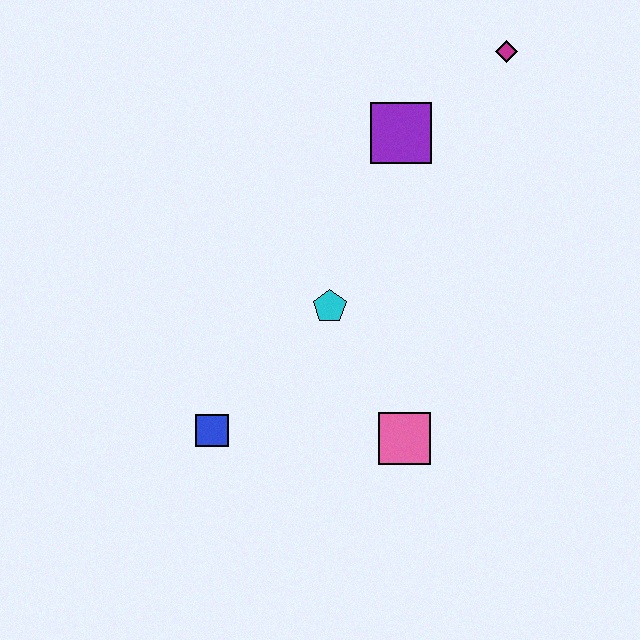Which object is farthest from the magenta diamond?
The blue square is farthest from the magenta diamond.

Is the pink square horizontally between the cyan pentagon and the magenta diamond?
Yes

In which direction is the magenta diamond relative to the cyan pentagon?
The magenta diamond is above the cyan pentagon.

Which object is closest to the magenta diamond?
The purple square is closest to the magenta diamond.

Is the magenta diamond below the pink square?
No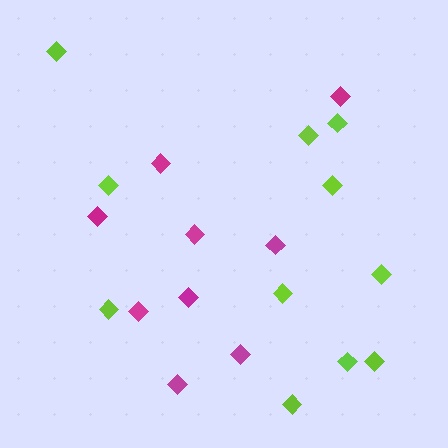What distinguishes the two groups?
There are 2 groups: one group of magenta diamonds (9) and one group of lime diamonds (11).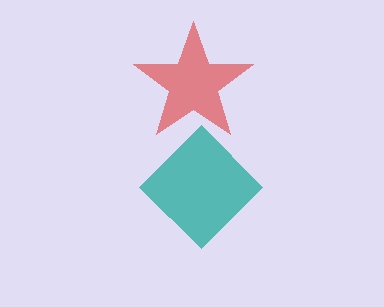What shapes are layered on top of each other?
The layered shapes are: a teal diamond, a red star.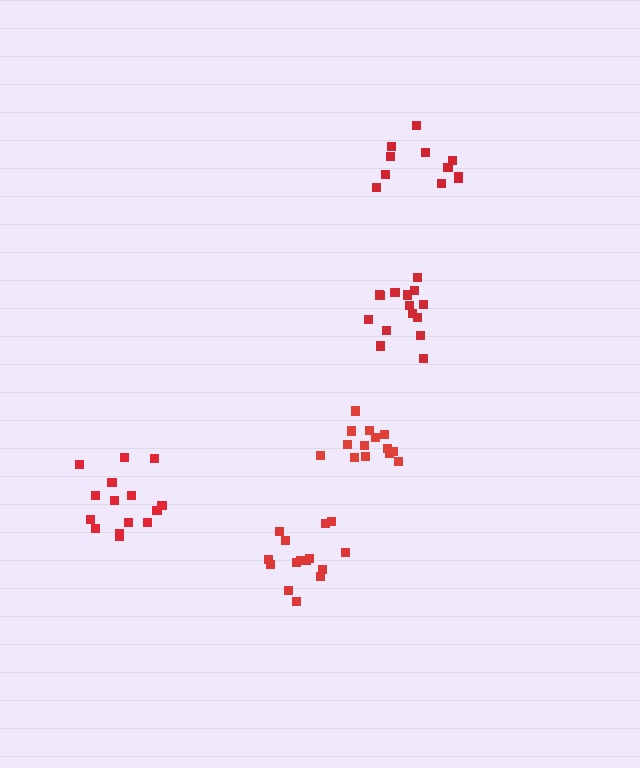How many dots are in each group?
Group 1: 11 dots, Group 2: 14 dots, Group 3: 15 dots, Group 4: 15 dots, Group 5: 15 dots (70 total).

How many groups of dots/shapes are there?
There are 5 groups.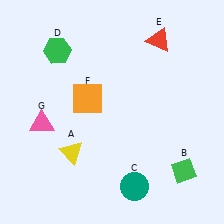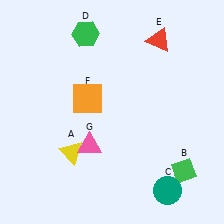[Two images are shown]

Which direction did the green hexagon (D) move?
The green hexagon (D) moved right.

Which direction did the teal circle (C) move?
The teal circle (C) moved right.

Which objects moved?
The objects that moved are: the teal circle (C), the green hexagon (D), the pink triangle (G).